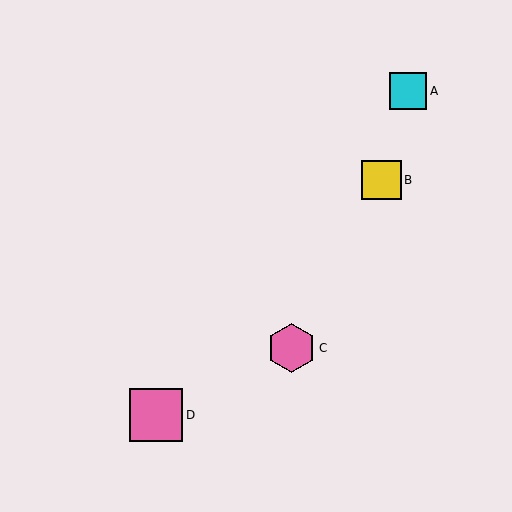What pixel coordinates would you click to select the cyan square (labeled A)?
Click at (408, 91) to select the cyan square A.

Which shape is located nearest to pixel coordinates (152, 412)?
The pink square (labeled D) at (156, 415) is nearest to that location.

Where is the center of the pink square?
The center of the pink square is at (156, 415).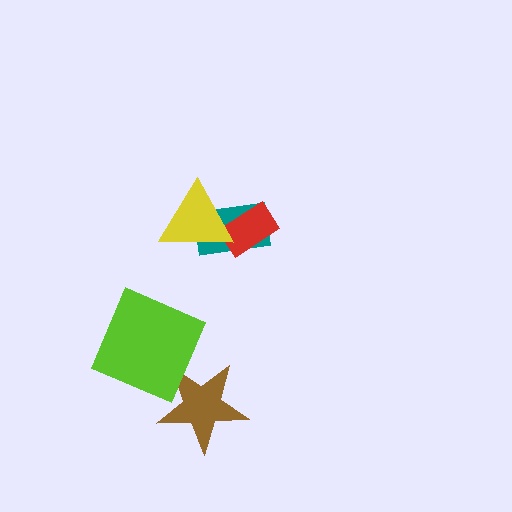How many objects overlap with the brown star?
1 object overlaps with the brown star.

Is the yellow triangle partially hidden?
No, no other shape covers it.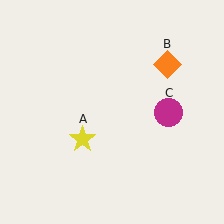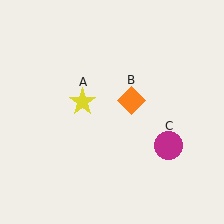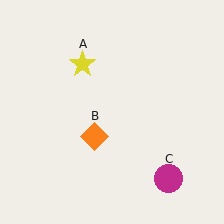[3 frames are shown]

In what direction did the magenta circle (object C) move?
The magenta circle (object C) moved down.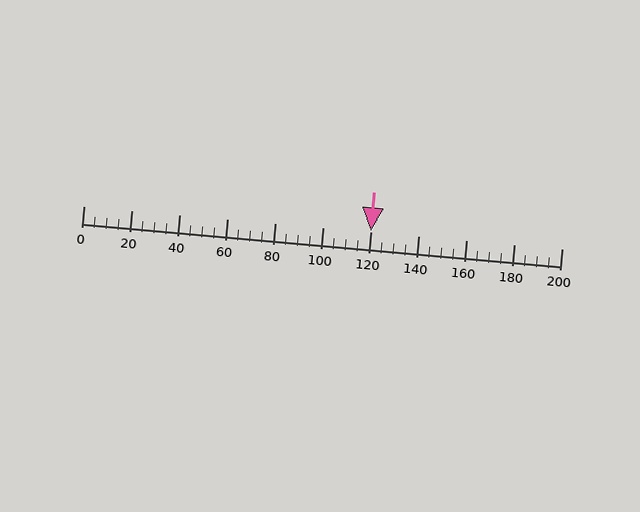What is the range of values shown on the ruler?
The ruler shows values from 0 to 200.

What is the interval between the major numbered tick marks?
The major tick marks are spaced 20 units apart.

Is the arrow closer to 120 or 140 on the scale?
The arrow is closer to 120.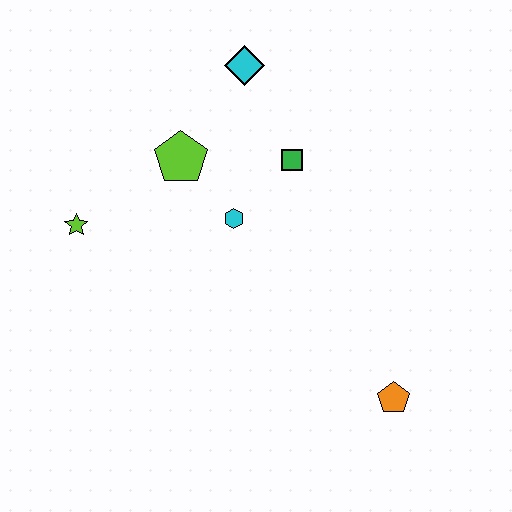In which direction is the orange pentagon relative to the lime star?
The orange pentagon is to the right of the lime star.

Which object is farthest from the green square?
The orange pentagon is farthest from the green square.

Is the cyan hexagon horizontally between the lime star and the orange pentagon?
Yes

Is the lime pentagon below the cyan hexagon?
No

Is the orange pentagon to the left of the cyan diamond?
No